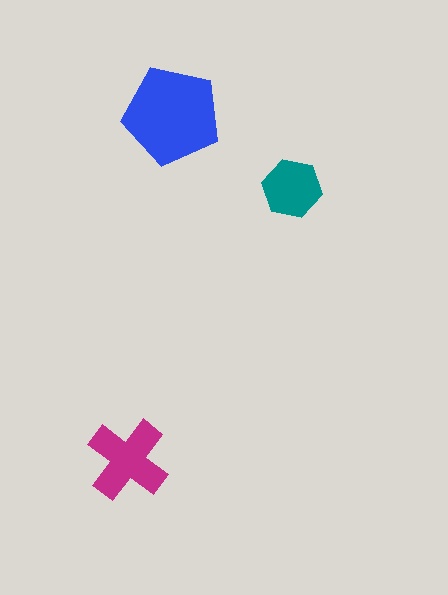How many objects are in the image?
There are 3 objects in the image.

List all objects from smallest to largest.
The teal hexagon, the magenta cross, the blue pentagon.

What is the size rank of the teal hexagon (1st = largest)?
3rd.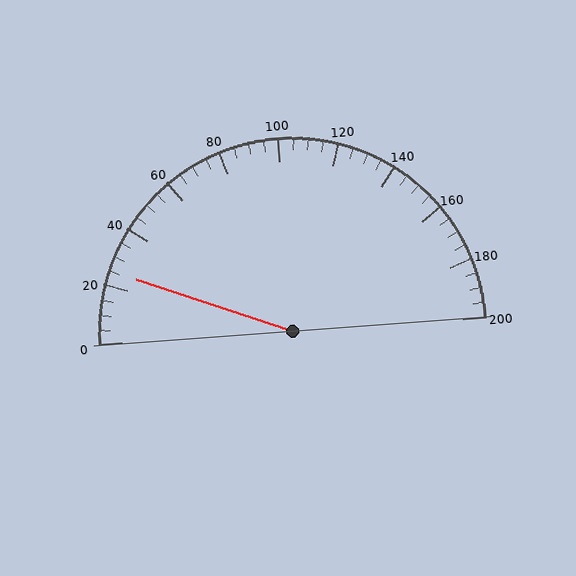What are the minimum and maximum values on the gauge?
The gauge ranges from 0 to 200.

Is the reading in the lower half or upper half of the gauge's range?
The reading is in the lower half of the range (0 to 200).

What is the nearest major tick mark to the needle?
The nearest major tick mark is 20.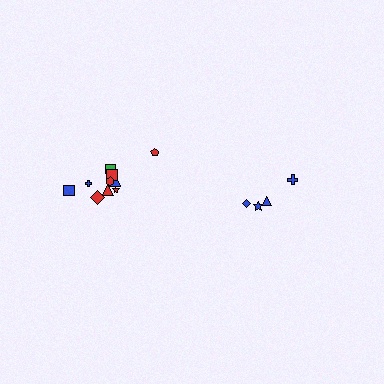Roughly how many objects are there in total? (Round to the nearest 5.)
Roughly 15 objects in total.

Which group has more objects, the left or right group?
The left group.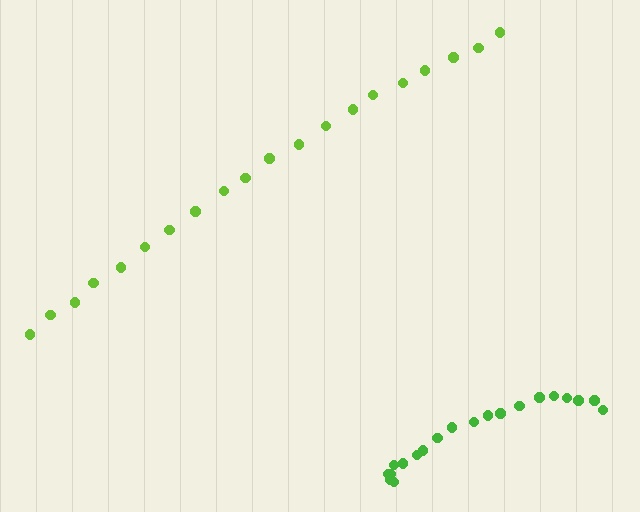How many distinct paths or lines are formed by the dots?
There are 2 distinct paths.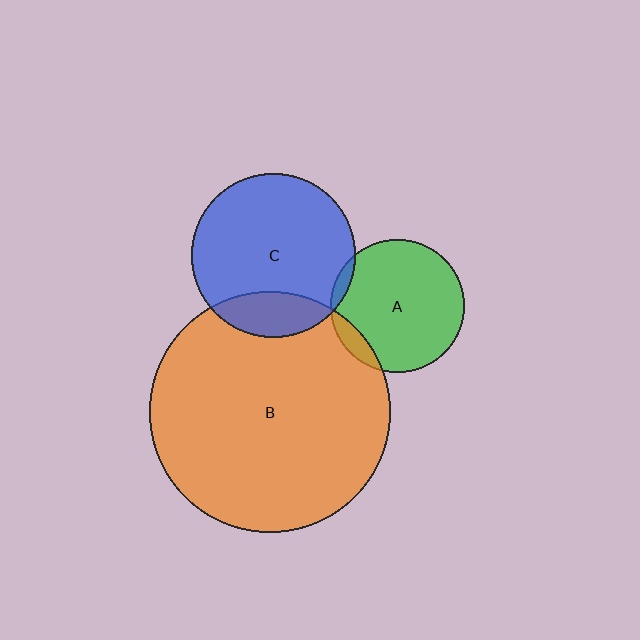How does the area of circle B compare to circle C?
Approximately 2.2 times.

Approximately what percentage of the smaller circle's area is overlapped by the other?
Approximately 20%.